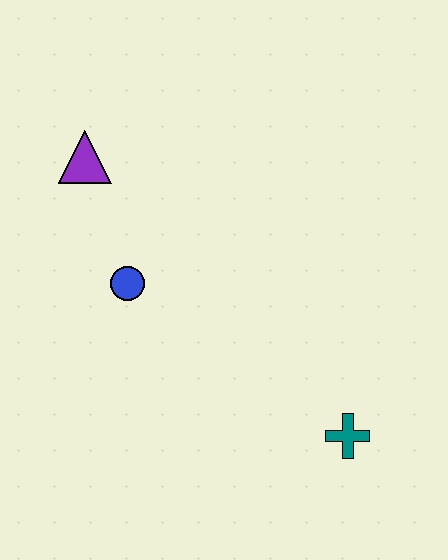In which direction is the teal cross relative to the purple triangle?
The teal cross is below the purple triangle.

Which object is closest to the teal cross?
The blue circle is closest to the teal cross.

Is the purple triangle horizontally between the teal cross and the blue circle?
No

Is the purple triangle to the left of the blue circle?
Yes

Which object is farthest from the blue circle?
The teal cross is farthest from the blue circle.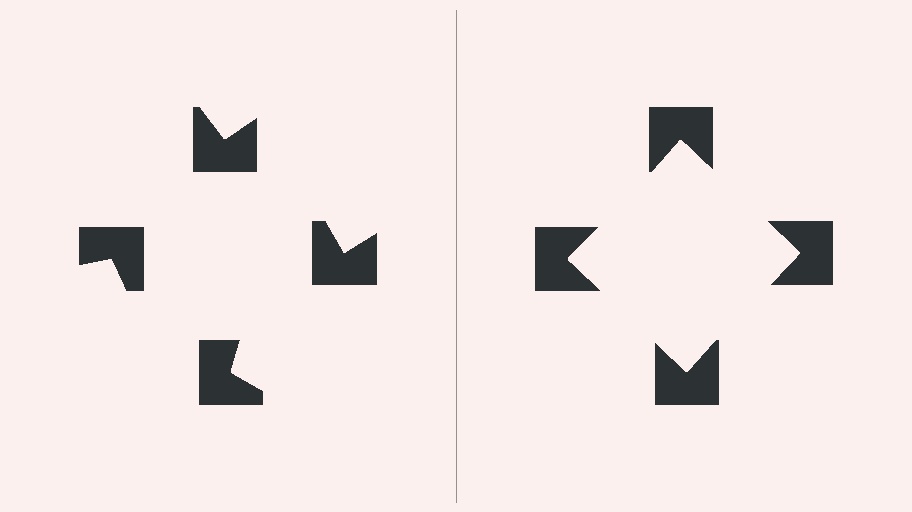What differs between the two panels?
The notched squares are positioned identically on both sides; only the wedge orientations differ. On the right they align to a square; on the left they are misaligned.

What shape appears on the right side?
An illusory square.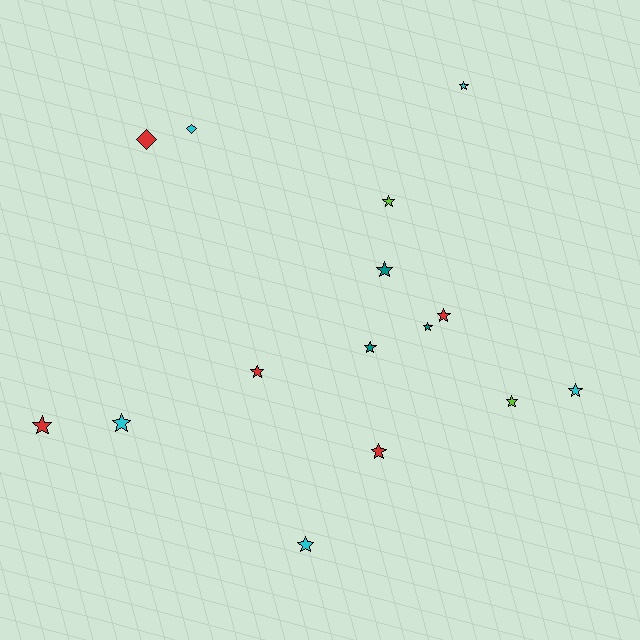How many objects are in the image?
There are 15 objects.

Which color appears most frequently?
Red, with 5 objects.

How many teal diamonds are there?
There are no teal diamonds.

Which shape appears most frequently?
Star, with 13 objects.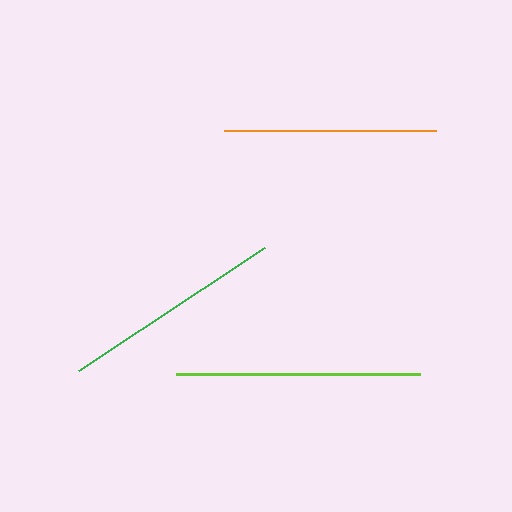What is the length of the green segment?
The green segment is approximately 223 pixels long.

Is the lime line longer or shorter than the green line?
The lime line is longer than the green line.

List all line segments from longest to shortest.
From longest to shortest: lime, green, orange.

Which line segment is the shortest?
The orange line is the shortest at approximately 211 pixels.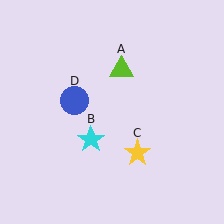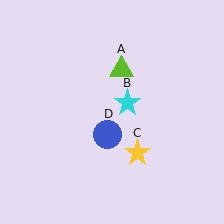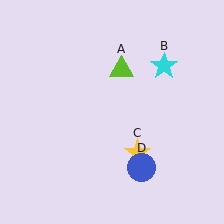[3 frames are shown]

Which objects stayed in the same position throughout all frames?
Lime triangle (object A) and yellow star (object C) remained stationary.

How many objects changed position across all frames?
2 objects changed position: cyan star (object B), blue circle (object D).